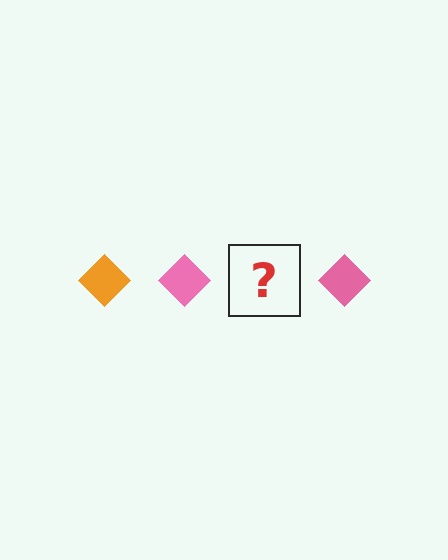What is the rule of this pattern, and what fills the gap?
The rule is that the pattern cycles through orange, pink diamonds. The gap should be filled with an orange diamond.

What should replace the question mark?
The question mark should be replaced with an orange diamond.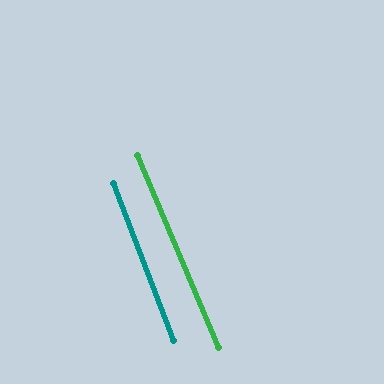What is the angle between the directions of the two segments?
Approximately 2 degrees.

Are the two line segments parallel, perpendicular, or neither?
Parallel — their directions differ by only 1.8°.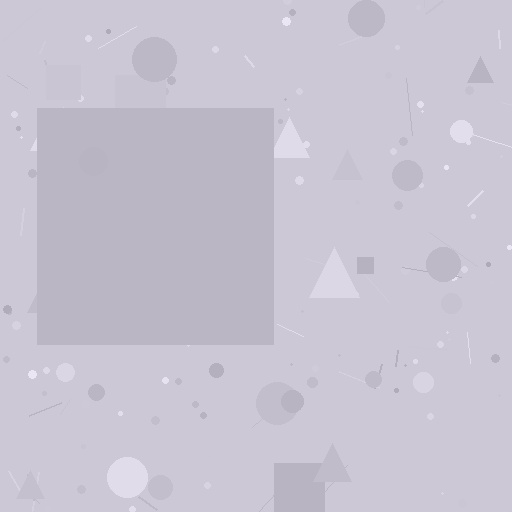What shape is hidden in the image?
A square is hidden in the image.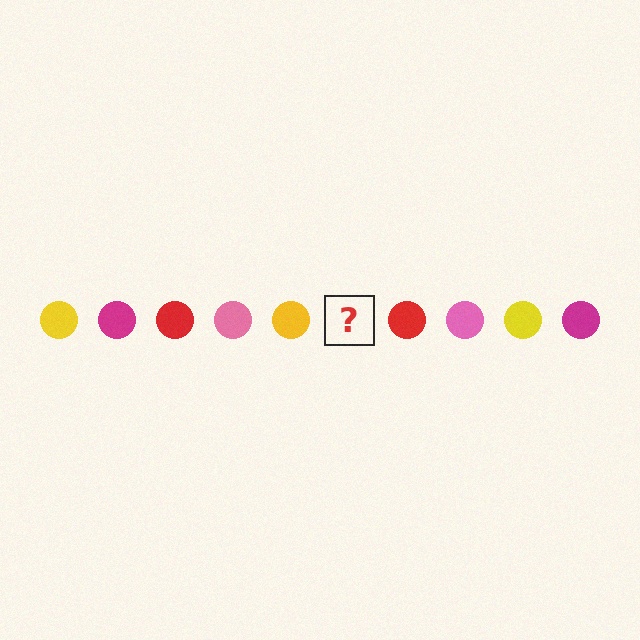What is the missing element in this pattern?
The missing element is a magenta circle.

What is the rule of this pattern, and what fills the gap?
The rule is that the pattern cycles through yellow, magenta, red, pink circles. The gap should be filled with a magenta circle.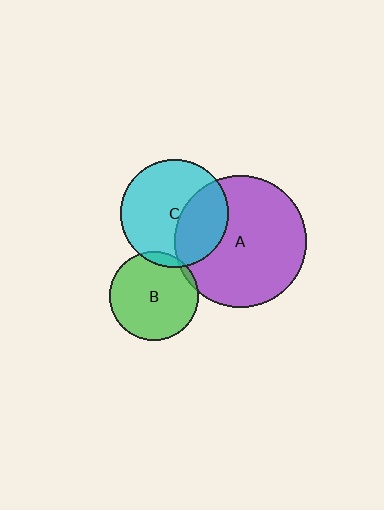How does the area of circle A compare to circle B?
Approximately 2.2 times.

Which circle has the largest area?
Circle A (purple).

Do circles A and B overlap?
Yes.